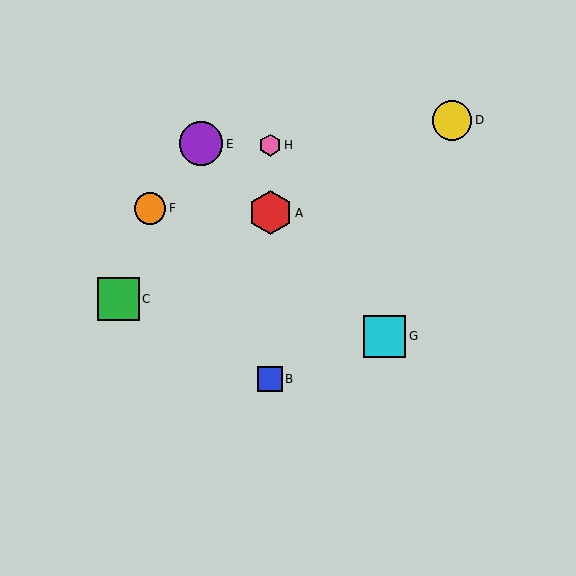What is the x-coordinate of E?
Object E is at x≈201.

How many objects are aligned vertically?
3 objects (A, B, H) are aligned vertically.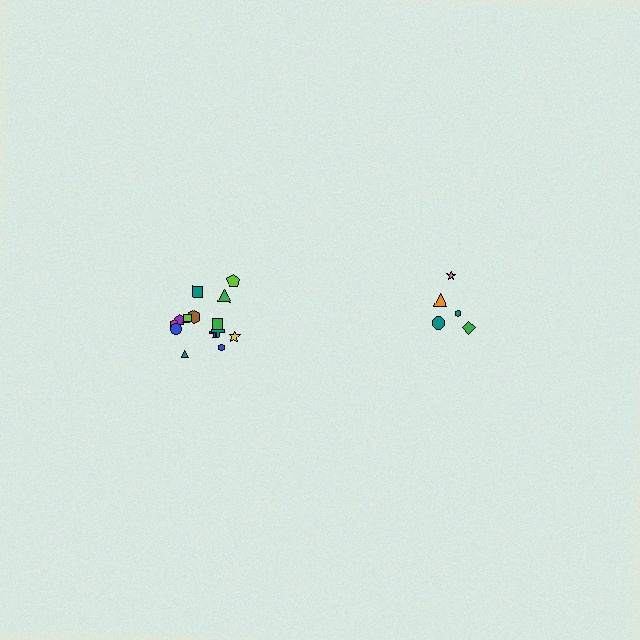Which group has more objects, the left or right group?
The left group.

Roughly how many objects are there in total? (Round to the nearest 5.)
Roughly 20 objects in total.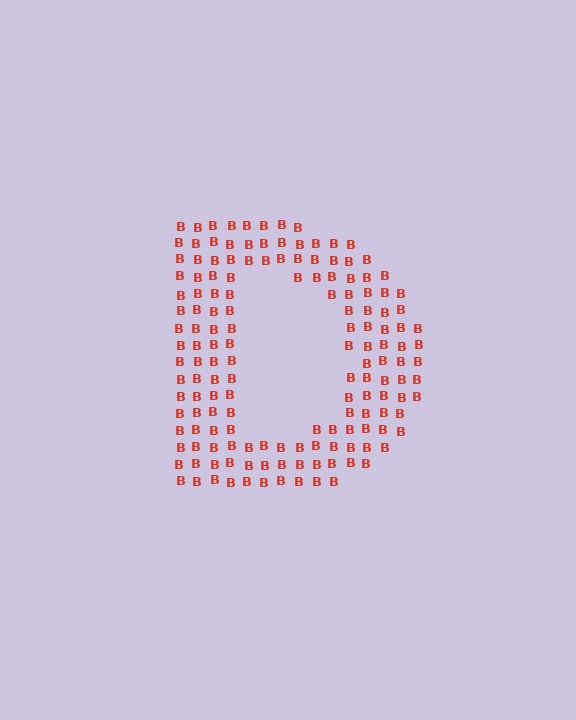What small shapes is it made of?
It is made of small letter B's.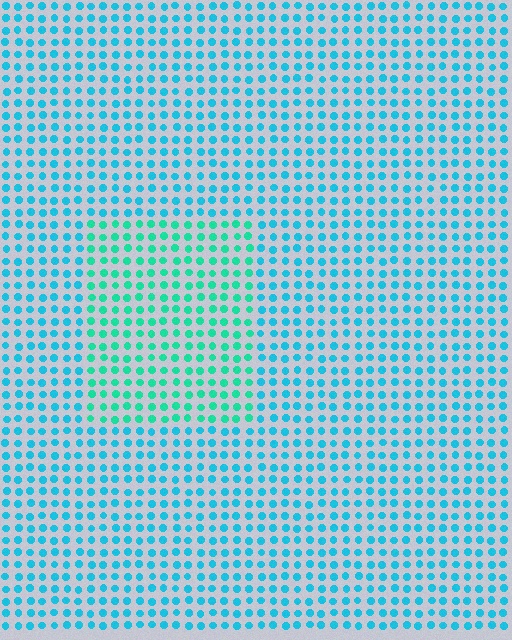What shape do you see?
I see a rectangle.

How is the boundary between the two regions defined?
The boundary is defined purely by a slight shift in hue (about 30 degrees). Spacing, size, and orientation are identical on both sides.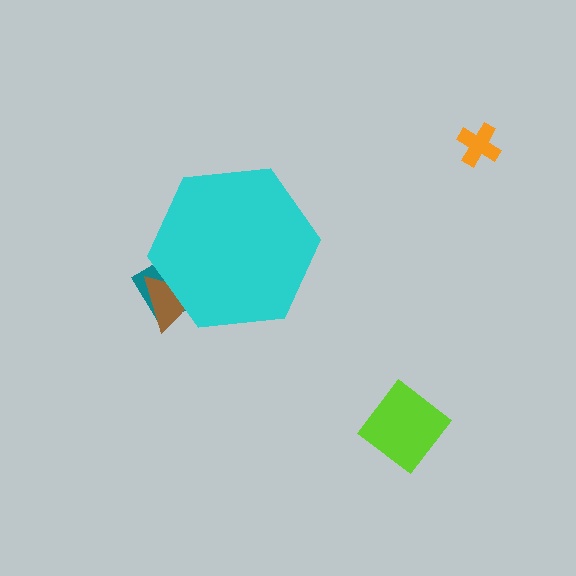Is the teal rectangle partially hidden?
Yes, the teal rectangle is partially hidden behind the cyan hexagon.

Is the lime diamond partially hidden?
No, the lime diamond is fully visible.